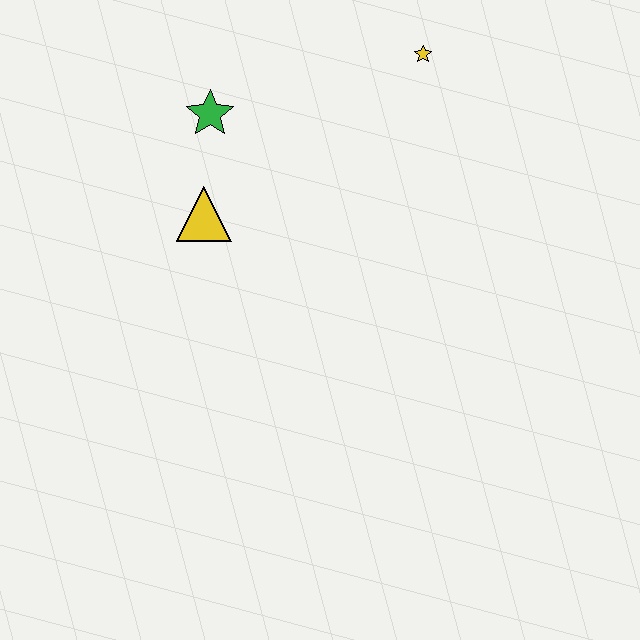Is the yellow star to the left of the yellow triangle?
No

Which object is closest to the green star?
The yellow triangle is closest to the green star.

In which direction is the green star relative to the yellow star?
The green star is to the left of the yellow star.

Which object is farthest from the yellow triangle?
The yellow star is farthest from the yellow triangle.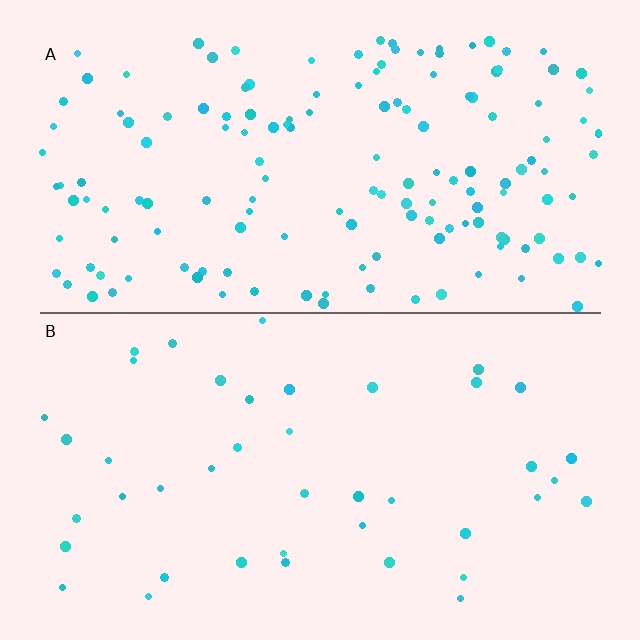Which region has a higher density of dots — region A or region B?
A (the top).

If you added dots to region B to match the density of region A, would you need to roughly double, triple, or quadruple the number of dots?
Approximately quadruple.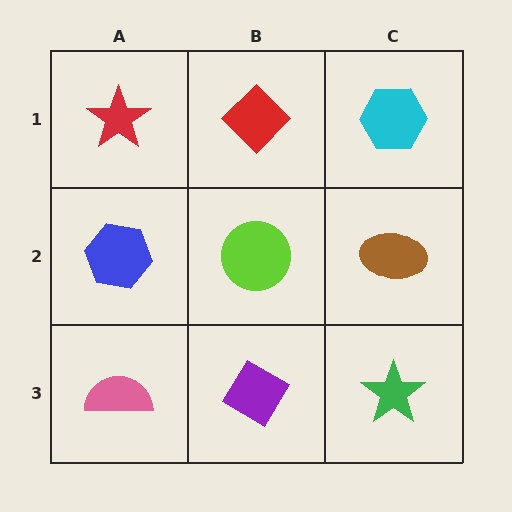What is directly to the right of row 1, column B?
A cyan hexagon.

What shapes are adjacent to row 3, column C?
A brown ellipse (row 2, column C), a purple diamond (row 3, column B).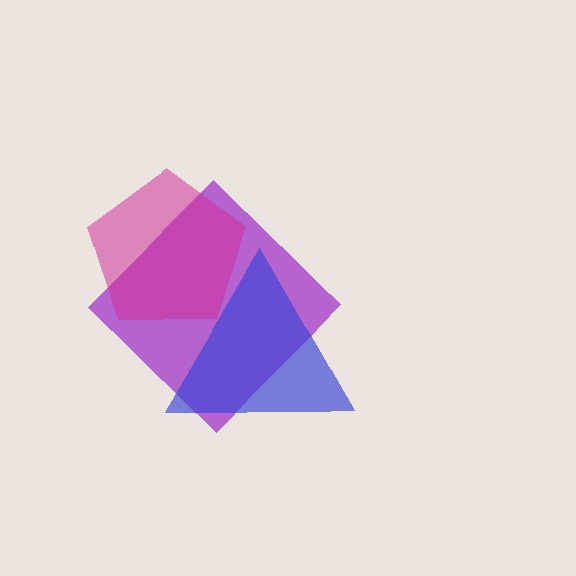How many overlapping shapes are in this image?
There are 3 overlapping shapes in the image.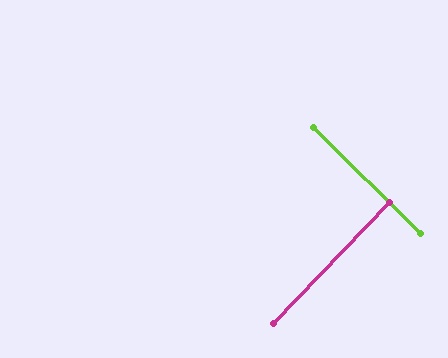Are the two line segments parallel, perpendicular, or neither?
Perpendicular — they meet at approximately 89°.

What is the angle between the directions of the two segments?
Approximately 89 degrees.